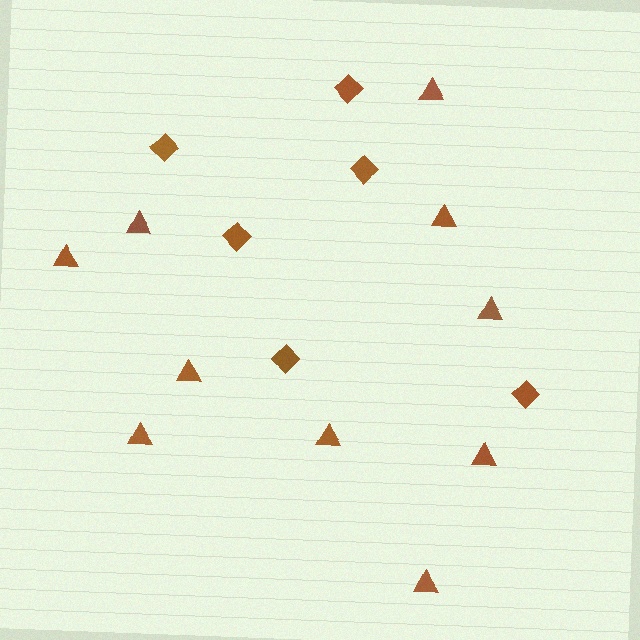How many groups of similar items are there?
There are 2 groups: one group of triangles (10) and one group of diamonds (6).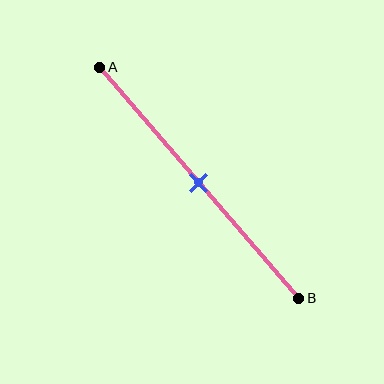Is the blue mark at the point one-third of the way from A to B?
No, the mark is at about 50% from A, not at the 33% one-third point.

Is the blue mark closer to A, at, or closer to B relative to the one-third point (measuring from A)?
The blue mark is closer to point B than the one-third point of segment AB.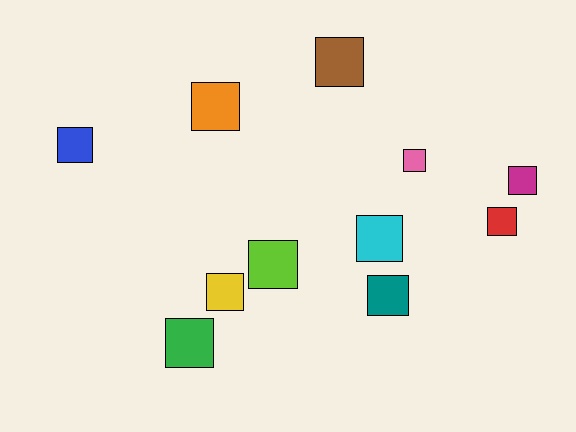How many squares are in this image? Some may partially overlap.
There are 11 squares.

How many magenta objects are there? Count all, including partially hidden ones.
There is 1 magenta object.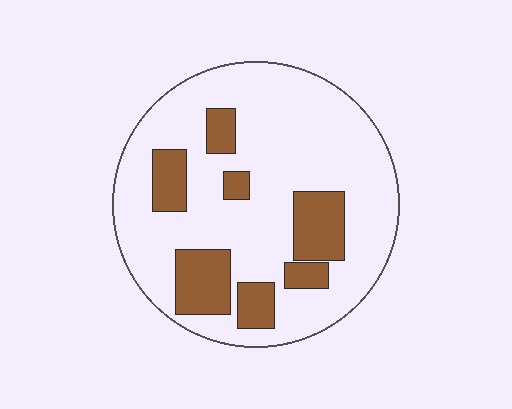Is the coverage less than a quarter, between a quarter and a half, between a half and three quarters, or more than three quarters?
Less than a quarter.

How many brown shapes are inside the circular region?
7.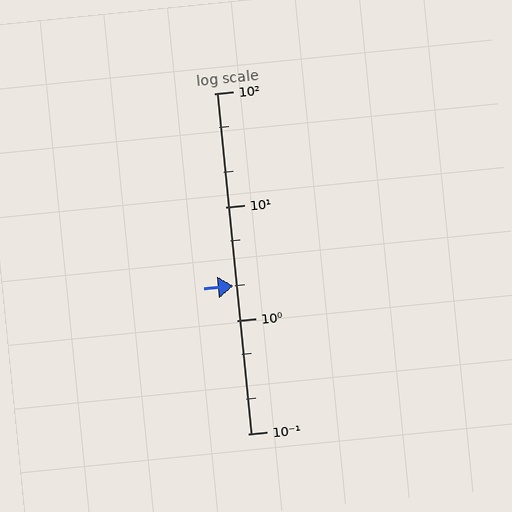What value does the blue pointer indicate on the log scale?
The pointer indicates approximately 2.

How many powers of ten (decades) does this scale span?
The scale spans 3 decades, from 0.1 to 100.